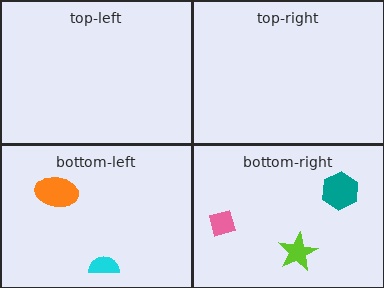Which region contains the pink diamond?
The bottom-right region.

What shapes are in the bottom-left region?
The cyan semicircle, the orange ellipse.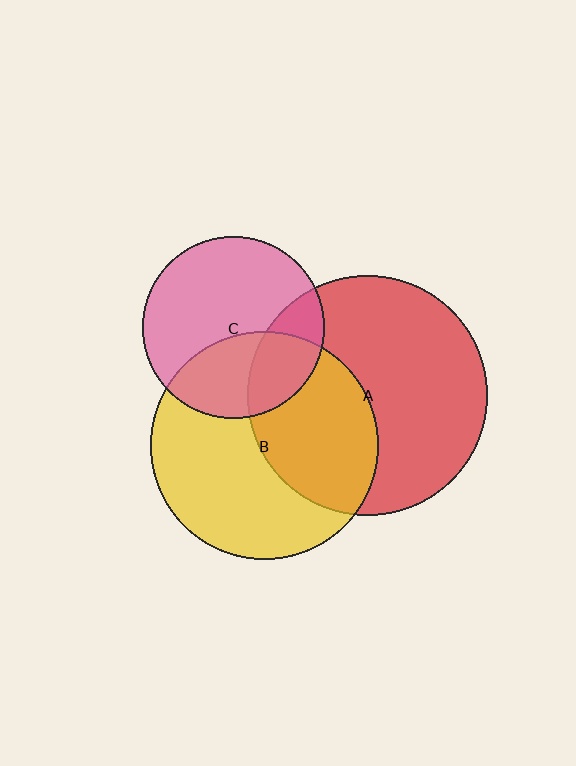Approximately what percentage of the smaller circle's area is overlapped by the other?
Approximately 40%.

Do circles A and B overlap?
Yes.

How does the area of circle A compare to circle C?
Approximately 1.7 times.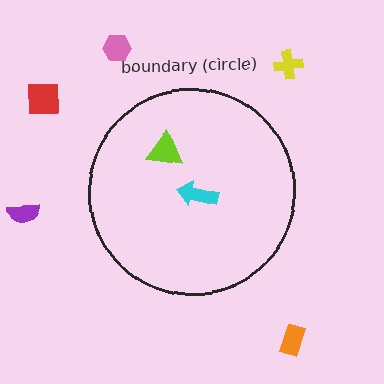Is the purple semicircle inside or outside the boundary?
Outside.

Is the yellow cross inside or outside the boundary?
Outside.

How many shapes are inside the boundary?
2 inside, 5 outside.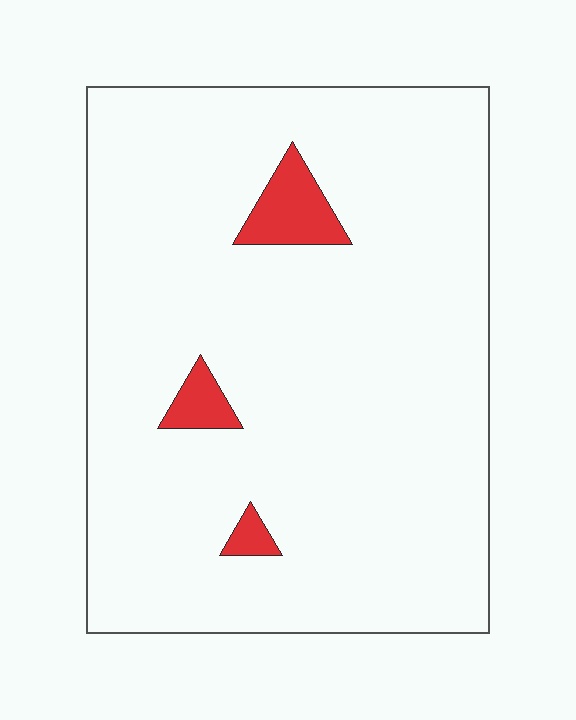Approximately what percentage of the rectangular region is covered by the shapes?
Approximately 5%.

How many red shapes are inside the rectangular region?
3.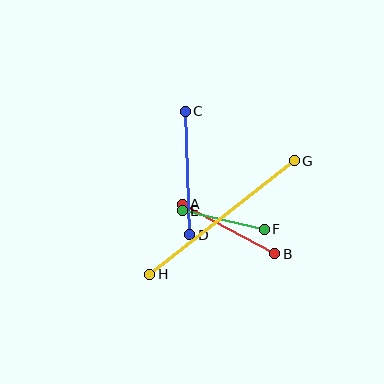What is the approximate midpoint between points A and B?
The midpoint is at approximately (229, 229) pixels.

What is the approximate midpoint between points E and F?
The midpoint is at approximately (223, 220) pixels.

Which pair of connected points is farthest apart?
Points G and H are farthest apart.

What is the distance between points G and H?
The distance is approximately 184 pixels.